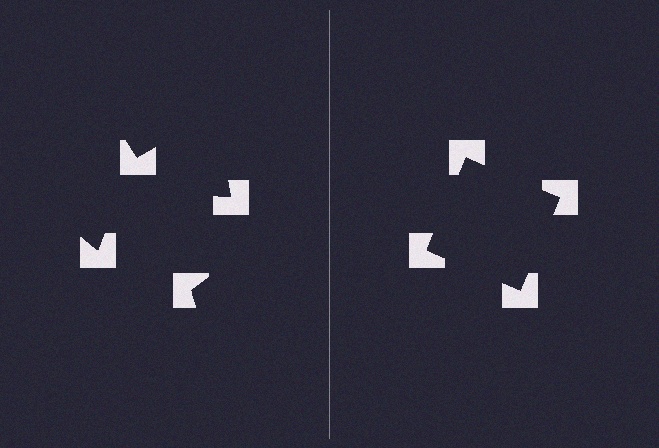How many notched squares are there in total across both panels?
8 — 4 on each side.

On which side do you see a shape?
An illusory square appears on the right side. On the left side the wedge cuts are rotated, so no coherent shape forms.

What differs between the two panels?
The notched squares are positioned identically on both sides; only the wedge orientations differ. On the right they align to a square; on the left they are misaligned.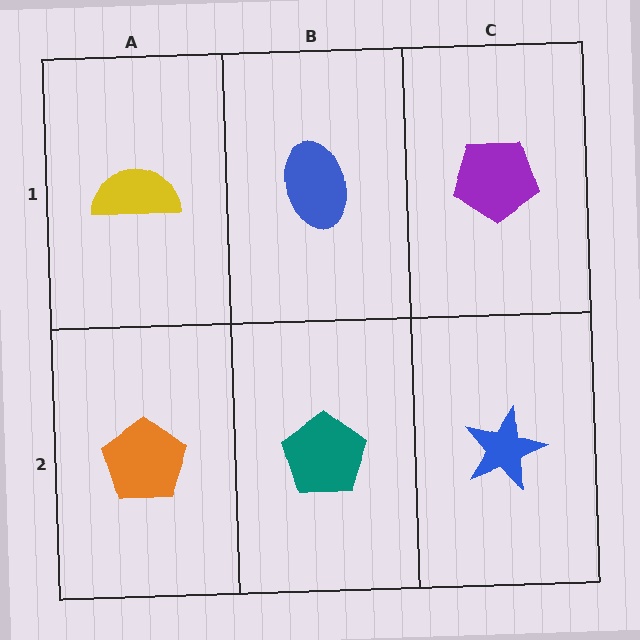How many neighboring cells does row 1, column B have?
3.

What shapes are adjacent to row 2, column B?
A blue ellipse (row 1, column B), an orange pentagon (row 2, column A), a blue star (row 2, column C).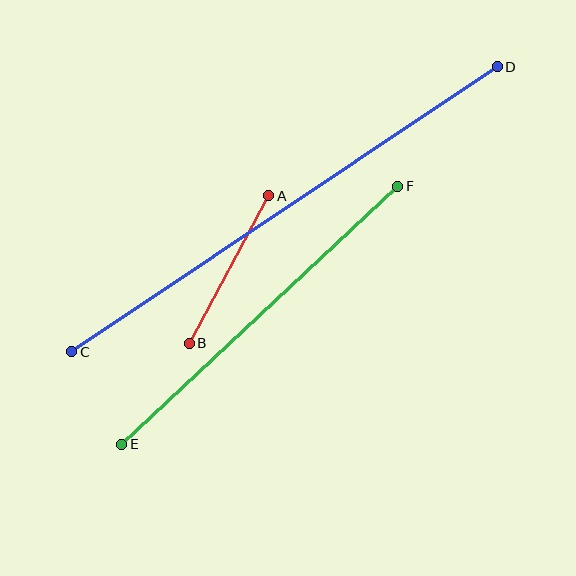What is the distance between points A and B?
The distance is approximately 168 pixels.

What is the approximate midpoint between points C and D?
The midpoint is at approximately (284, 209) pixels.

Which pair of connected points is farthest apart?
Points C and D are farthest apart.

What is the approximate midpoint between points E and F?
The midpoint is at approximately (260, 315) pixels.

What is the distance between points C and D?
The distance is approximately 512 pixels.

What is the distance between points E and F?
The distance is approximately 378 pixels.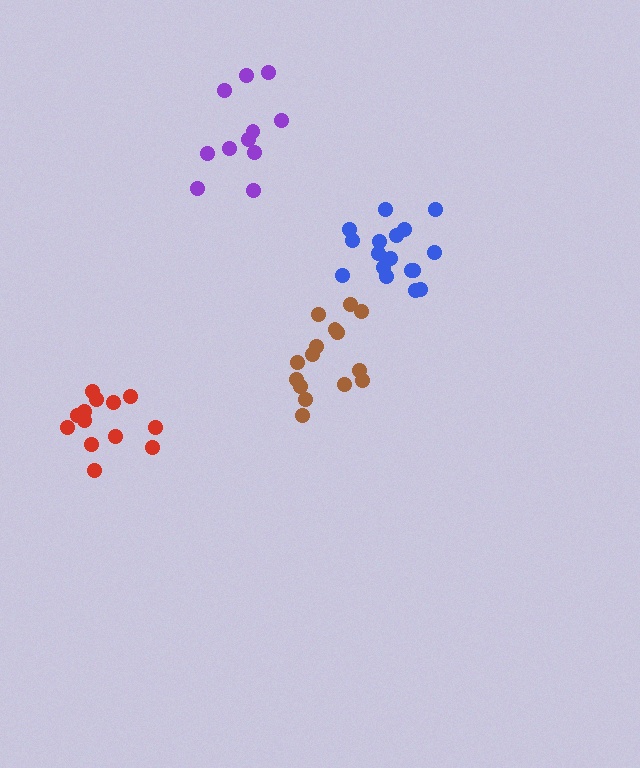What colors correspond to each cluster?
The clusters are colored: brown, purple, red, blue.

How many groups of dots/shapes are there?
There are 4 groups.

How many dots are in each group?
Group 1: 15 dots, Group 2: 11 dots, Group 3: 13 dots, Group 4: 17 dots (56 total).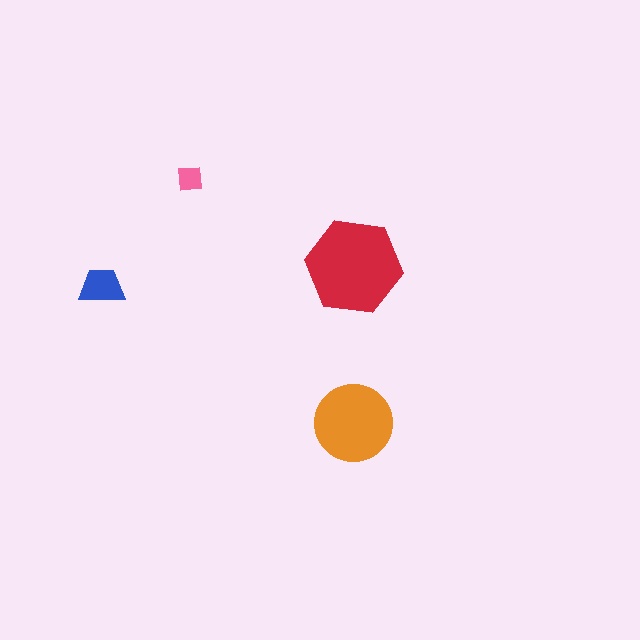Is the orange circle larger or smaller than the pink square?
Larger.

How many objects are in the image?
There are 4 objects in the image.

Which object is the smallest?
The pink square.